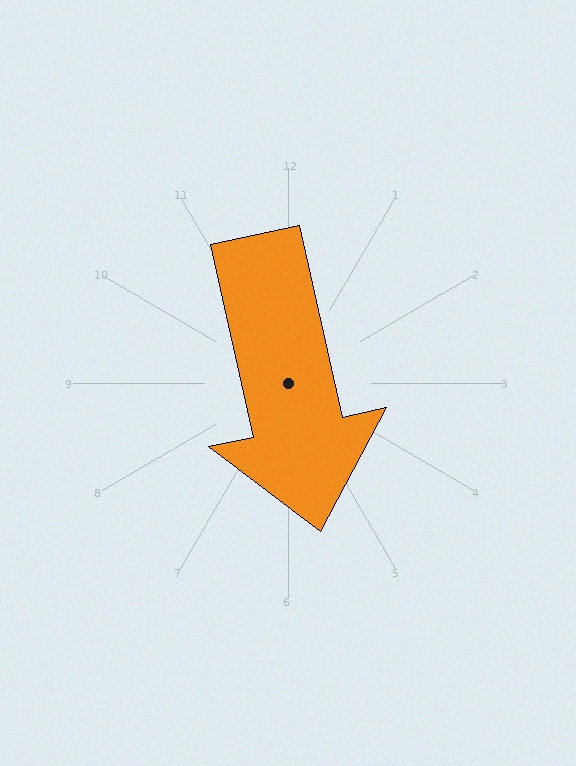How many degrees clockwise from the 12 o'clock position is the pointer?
Approximately 168 degrees.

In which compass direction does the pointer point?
South.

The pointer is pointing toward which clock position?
Roughly 6 o'clock.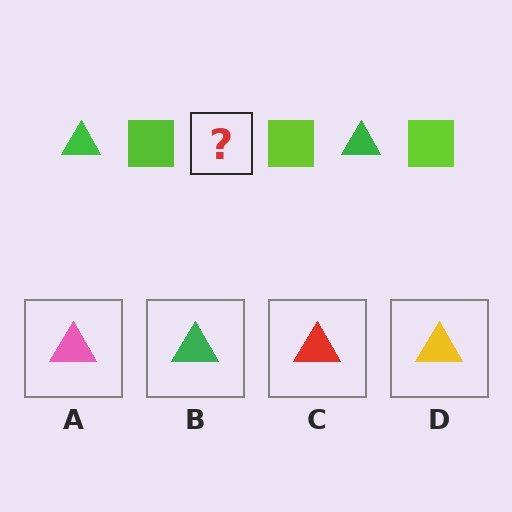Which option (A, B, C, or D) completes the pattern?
B.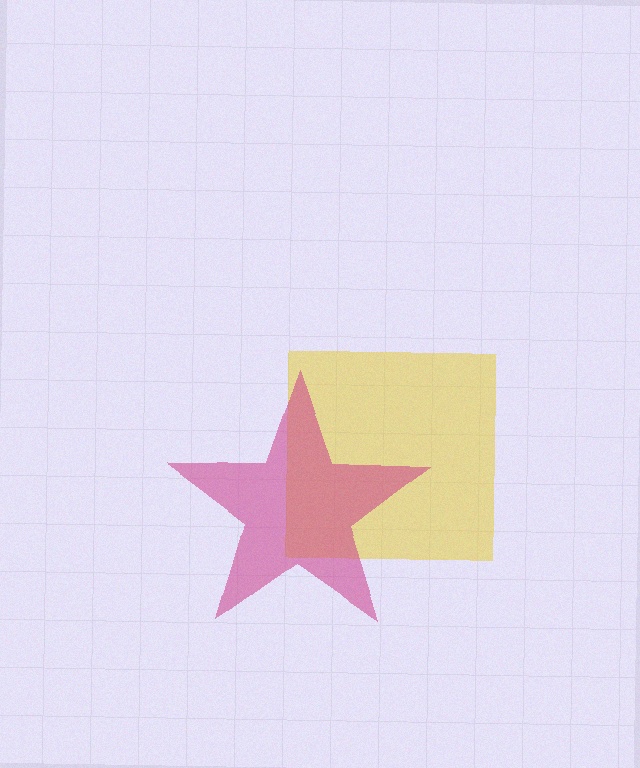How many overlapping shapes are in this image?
There are 2 overlapping shapes in the image.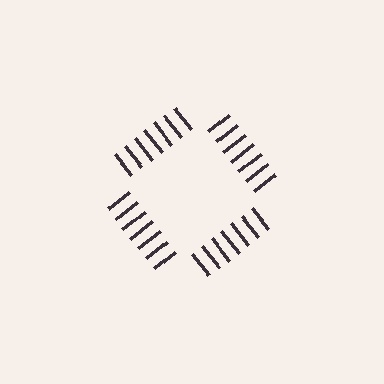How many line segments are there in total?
28 — 7 along each of the 4 edges.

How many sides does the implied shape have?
4 sides — the line-ends trace a square.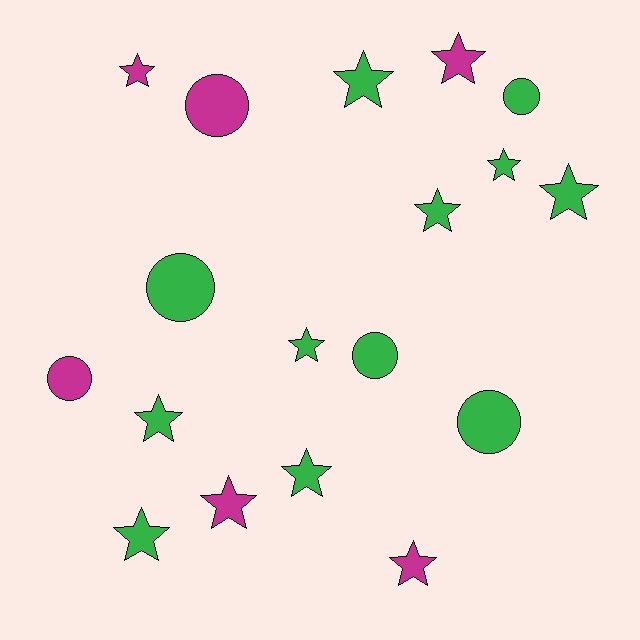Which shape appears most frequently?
Star, with 12 objects.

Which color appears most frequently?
Green, with 12 objects.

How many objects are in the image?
There are 18 objects.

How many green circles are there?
There are 4 green circles.